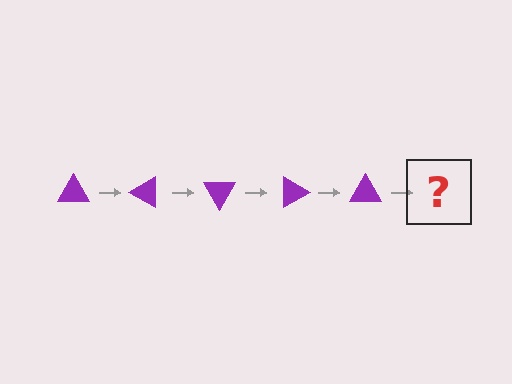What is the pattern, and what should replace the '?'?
The pattern is that the triangle rotates 30 degrees each step. The '?' should be a purple triangle rotated 150 degrees.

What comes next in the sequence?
The next element should be a purple triangle rotated 150 degrees.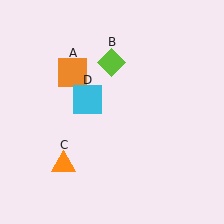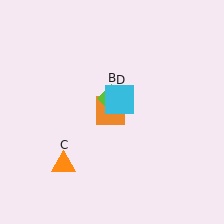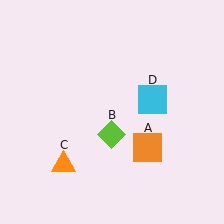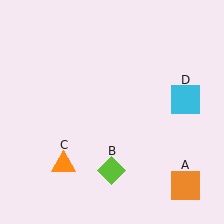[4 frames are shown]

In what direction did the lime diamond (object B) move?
The lime diamond (object B) moved down.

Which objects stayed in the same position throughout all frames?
Orange triangle (object C) remained stationary.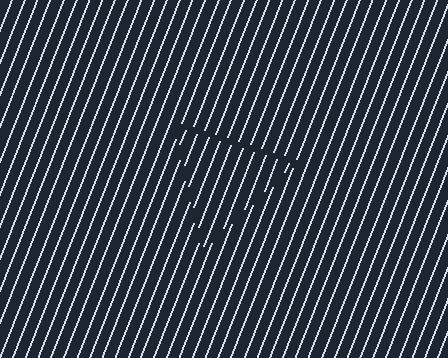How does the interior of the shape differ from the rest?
The interior of the shape contains the same grating, shifted by half a period — the contour is defined by the phase discontinuity where line-ends from the inner and outer gratings abut.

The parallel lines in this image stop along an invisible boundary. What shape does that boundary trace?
An illusory triangle. The interior of the shape contains the same grating, shifted by half a period — the contour is defined by the phase discontinuity where line-ends from the inner and outer gratings abut.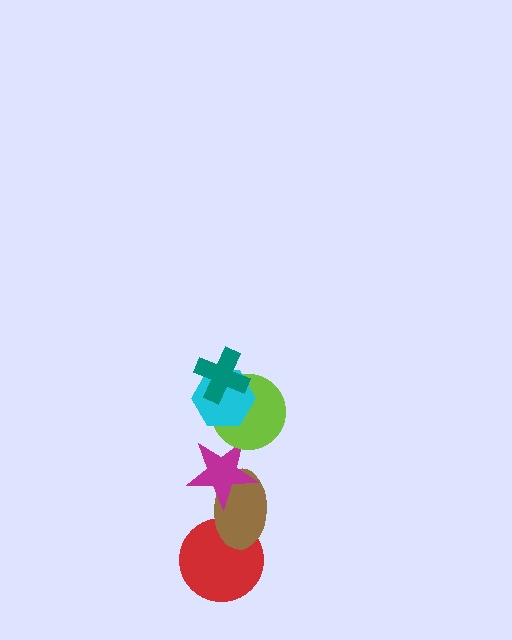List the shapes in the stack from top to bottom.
From top to bottom: the teal cross, the cyan hexagon, the lime circle, the magenta star, the brown ellipse, the red circle.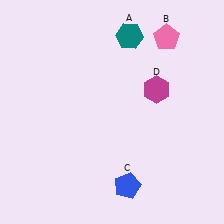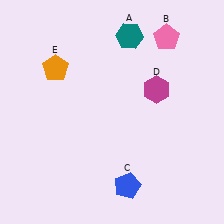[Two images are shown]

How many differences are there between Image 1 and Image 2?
There is 1 difference between the two images.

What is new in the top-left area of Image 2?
An orange pentagon (E) was added in the top-left area of Image 2.